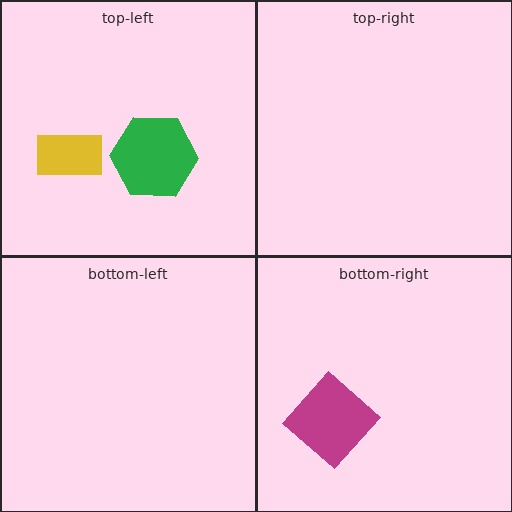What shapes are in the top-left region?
The green hexagon, the yellow rectangle.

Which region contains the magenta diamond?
The bottom-right region.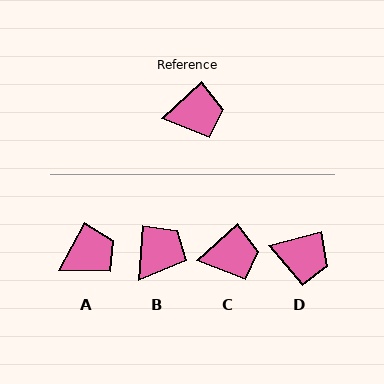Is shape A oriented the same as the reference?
No, it is off by about 20 degrees.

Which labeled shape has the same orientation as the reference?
C.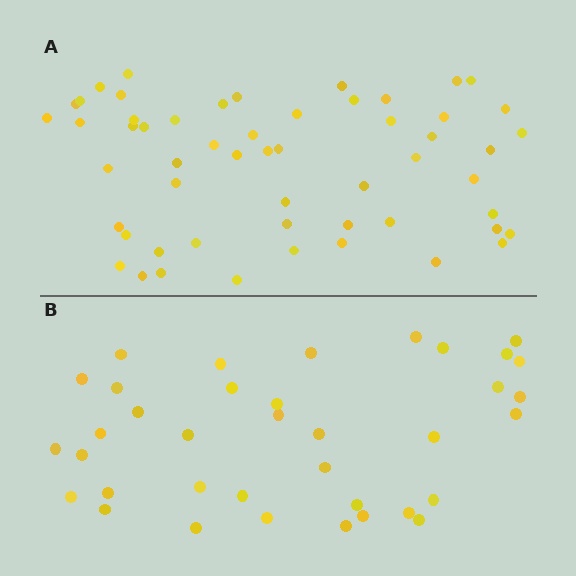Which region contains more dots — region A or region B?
Region A (the top region) has more dots.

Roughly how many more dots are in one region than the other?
Region A has approximately 20 more dots than region B.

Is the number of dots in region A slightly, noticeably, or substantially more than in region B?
Region A has substantially more. The ratio is roughly 1.5 to 1.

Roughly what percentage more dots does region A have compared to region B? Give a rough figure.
About 50% more.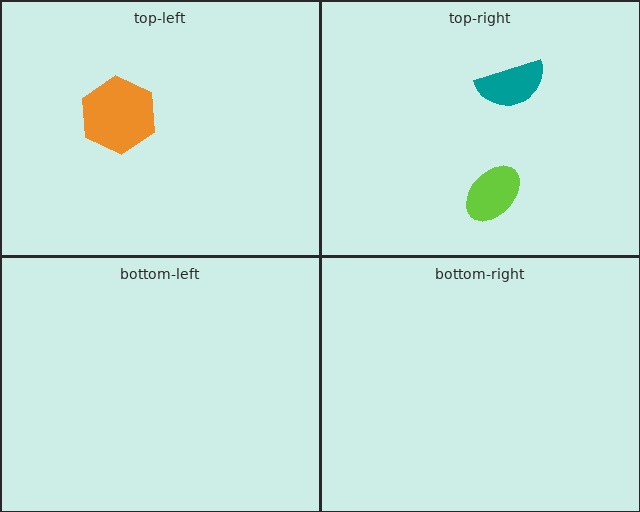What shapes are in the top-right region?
The lime ellipse, the teal semicircle.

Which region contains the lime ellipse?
The top-right region.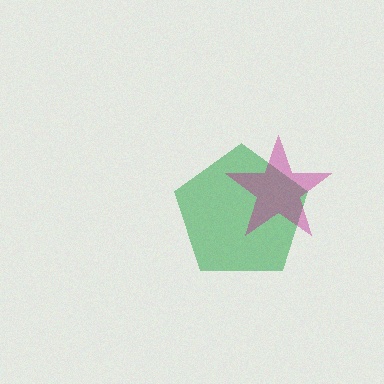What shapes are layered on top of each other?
The layered shapes are: a green pentagon, a magenta star.